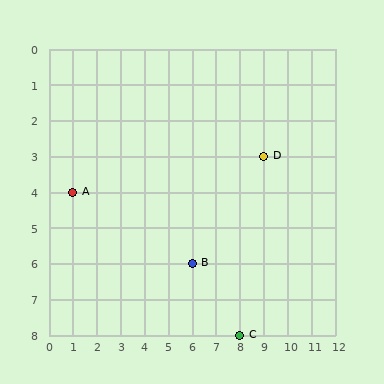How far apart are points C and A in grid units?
Points C and A are 7 columns and 4 rows apart (about 8.1 grid units diagonally).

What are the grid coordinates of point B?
Point B is at grid coordinates (6, 6).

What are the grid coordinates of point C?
Point C is at grid coordinates (8, 8).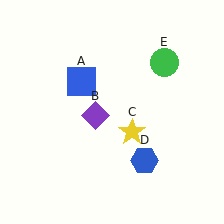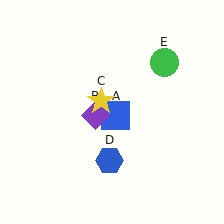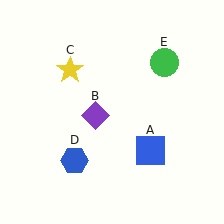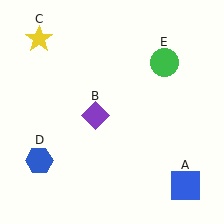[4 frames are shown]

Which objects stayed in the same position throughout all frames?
Purple diamond (object B) and green circle (object E) remained stationary.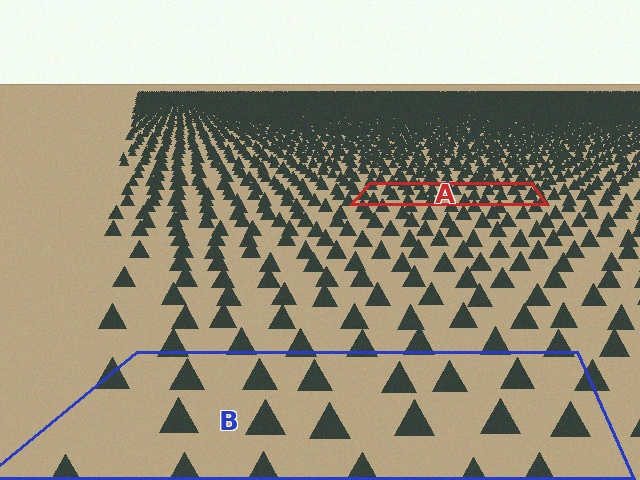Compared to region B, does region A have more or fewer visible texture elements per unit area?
Region A has more texture elements per unit area — they are packed more densely because it is farther away.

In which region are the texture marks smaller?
The texture marks are smaller in region A, because it is farther away.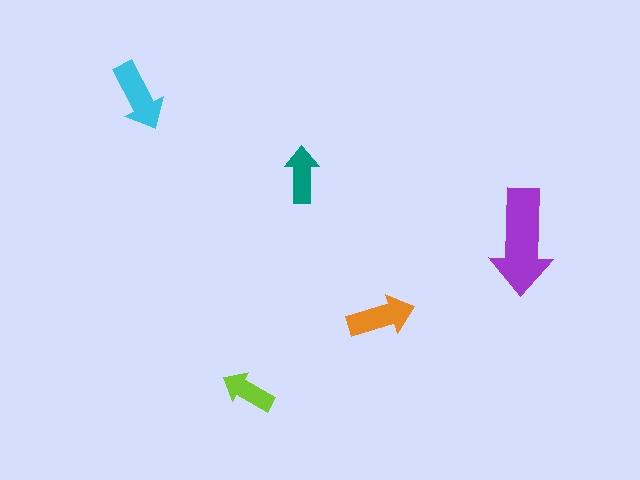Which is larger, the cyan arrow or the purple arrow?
The purple one.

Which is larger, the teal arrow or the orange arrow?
The orange one.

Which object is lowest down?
The lime arrow is bottommost.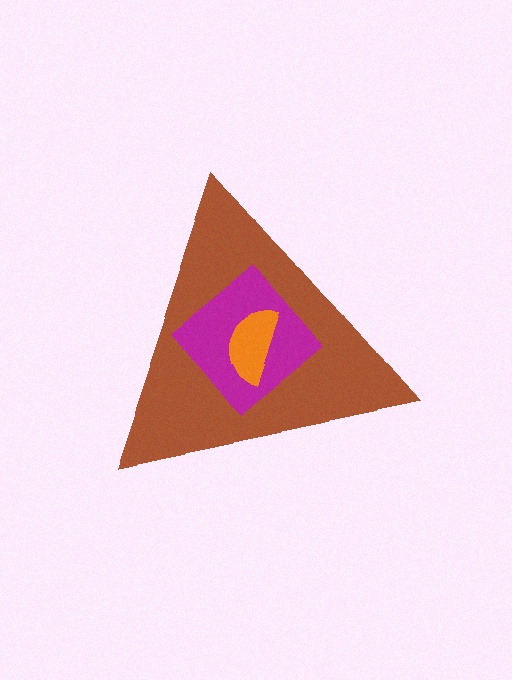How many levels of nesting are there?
3.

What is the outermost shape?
The brown triangle.